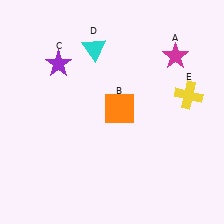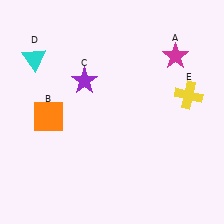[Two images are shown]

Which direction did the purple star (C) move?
The purple star (C) moved right.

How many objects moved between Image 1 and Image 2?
3 objects moved between the two images.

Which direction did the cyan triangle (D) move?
The cyan triangle (D) moved left.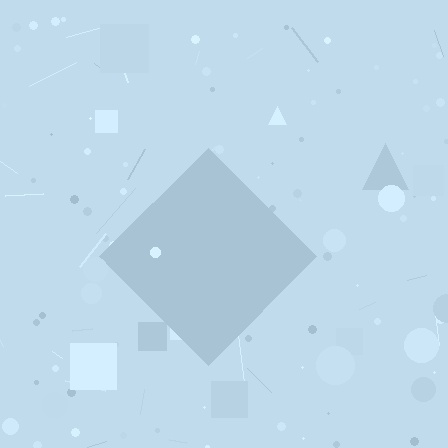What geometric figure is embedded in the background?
A diamond is embedded in the background.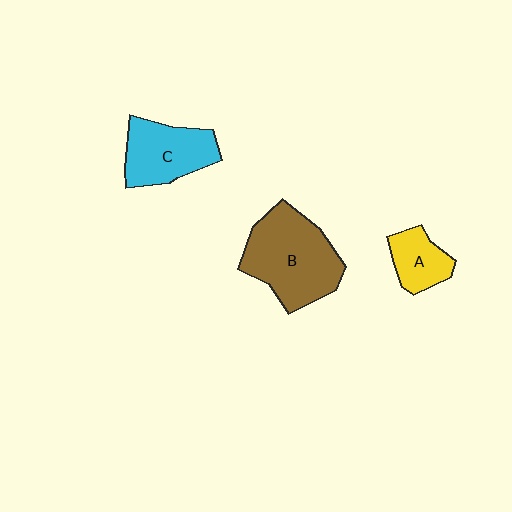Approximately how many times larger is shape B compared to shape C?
Approximately 1.4 times.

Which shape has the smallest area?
Shape A (yellow).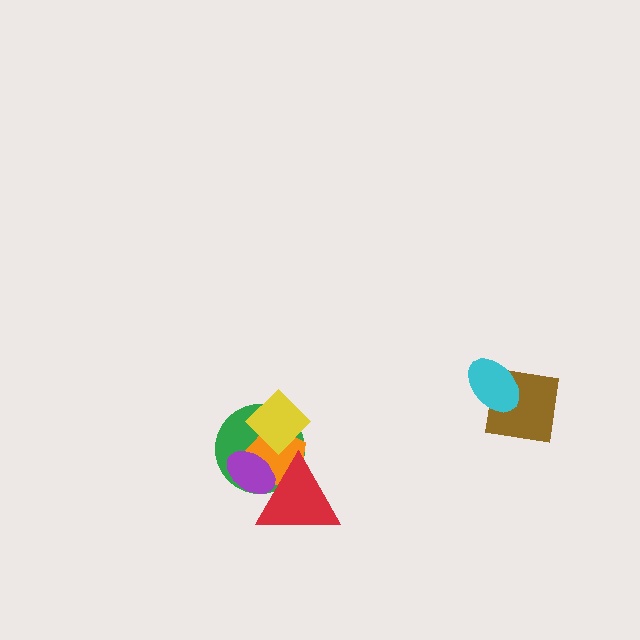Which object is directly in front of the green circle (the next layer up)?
The orange pentagon is directly in front of the green circle.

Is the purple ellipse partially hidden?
Yes, it is partially covered by another shape.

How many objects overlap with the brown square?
1 object overlaps with the brown square.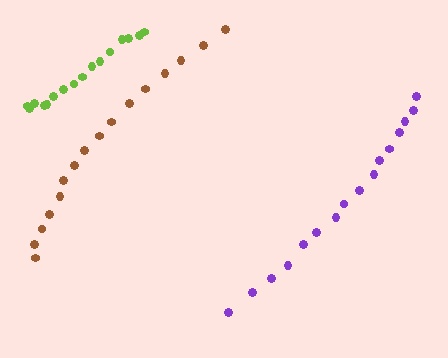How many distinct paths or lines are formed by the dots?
There are 3 distinct paths.